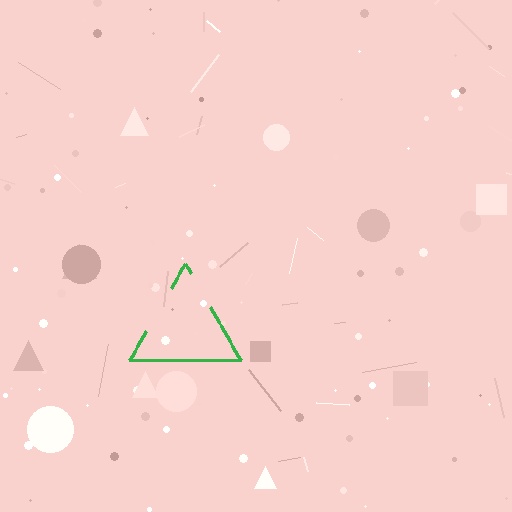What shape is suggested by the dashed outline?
The dashed outline suggests a triangle.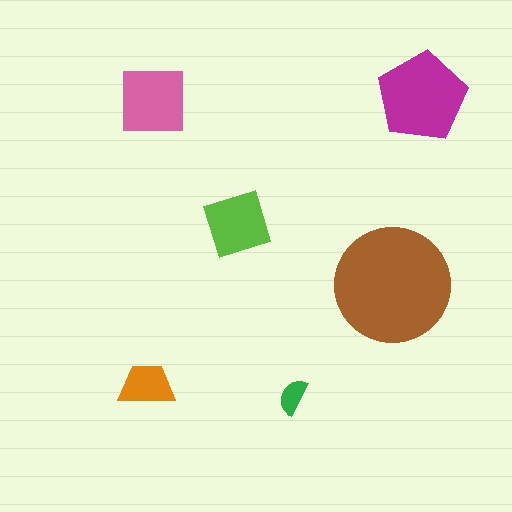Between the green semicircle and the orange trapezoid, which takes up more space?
The orange trapezoid.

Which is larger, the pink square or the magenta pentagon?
The magenta pentagon.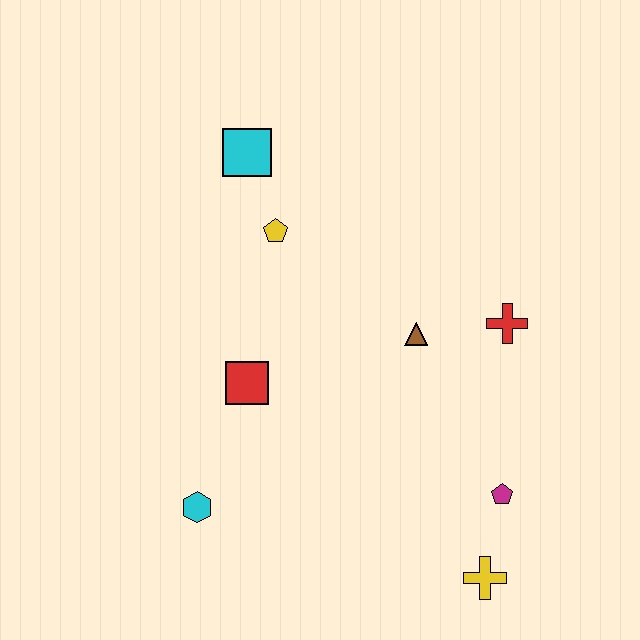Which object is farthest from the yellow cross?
The cyan square is farthest from the yellow cross.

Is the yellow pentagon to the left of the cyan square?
No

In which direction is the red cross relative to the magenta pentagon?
The red cross is above the magenta pentagon.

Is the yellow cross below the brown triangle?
Yes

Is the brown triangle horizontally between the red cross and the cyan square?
Yes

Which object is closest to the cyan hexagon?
The red square is closest to the cyan hexagon.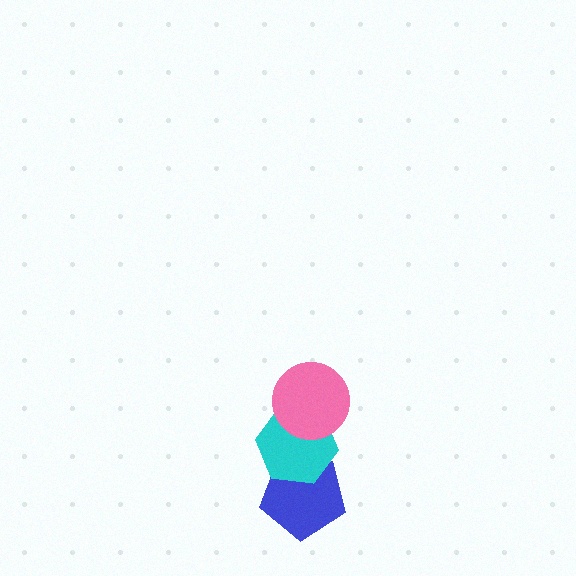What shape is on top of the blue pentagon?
The cyan hexagon is on top of the blue pentagon.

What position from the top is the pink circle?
The pink circle is 1st from the top.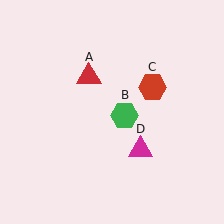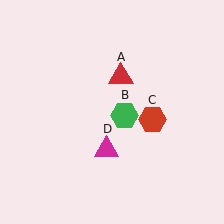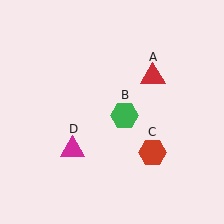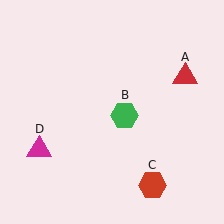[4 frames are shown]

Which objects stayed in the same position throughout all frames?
Green hexagon (object B) remained stationary.